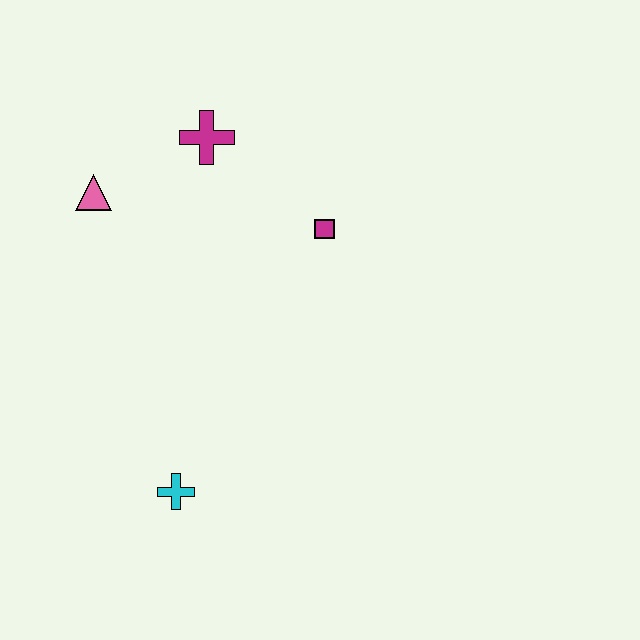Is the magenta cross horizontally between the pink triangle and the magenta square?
Yes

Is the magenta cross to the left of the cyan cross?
No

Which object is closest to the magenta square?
The magenta cross is closest to the magenta square.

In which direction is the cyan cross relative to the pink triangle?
The cyan cross is below the pink triangle.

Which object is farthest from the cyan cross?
The magenta cross is farthest from the cyan cross.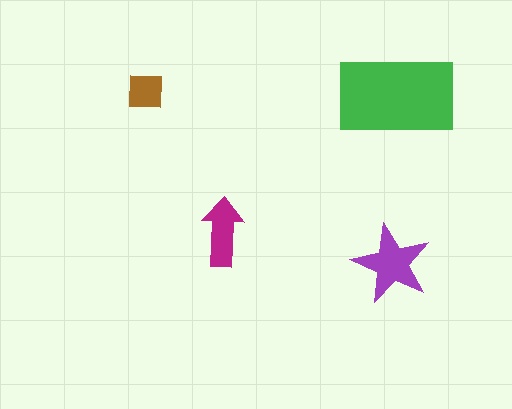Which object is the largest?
The green rectangle.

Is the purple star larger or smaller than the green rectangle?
Smaller.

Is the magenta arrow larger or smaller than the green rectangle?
Smaller.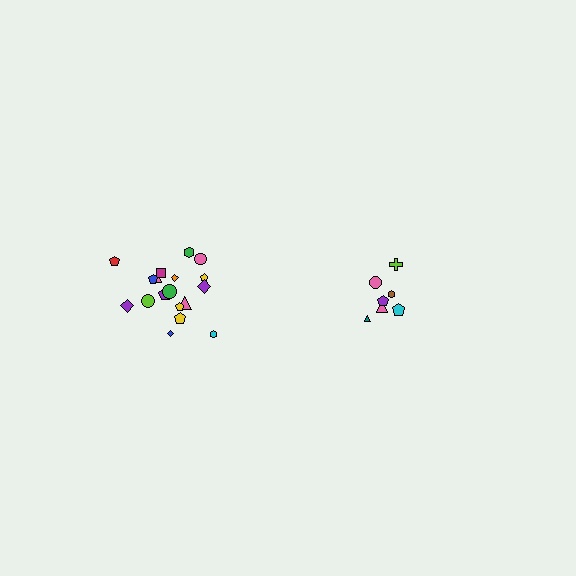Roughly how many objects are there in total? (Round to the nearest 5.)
Roughly 25 objects in total.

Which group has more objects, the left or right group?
The left group.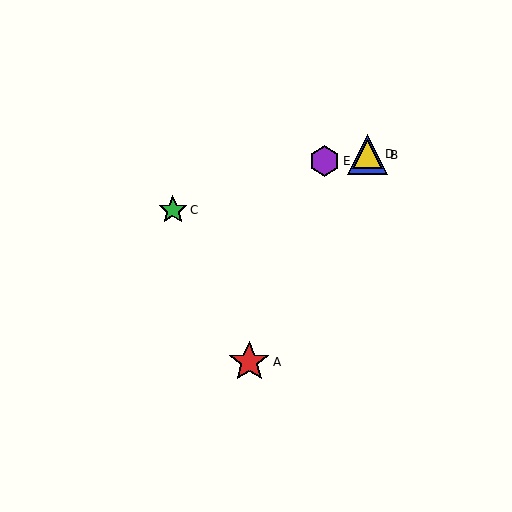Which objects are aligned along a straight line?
Objects A, B, D are aligned along a straight line.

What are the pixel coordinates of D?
Object D is at (368, 154).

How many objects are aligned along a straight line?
3 objects (A, B, D) are aligned along a straight line.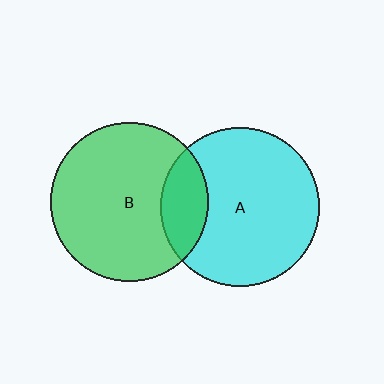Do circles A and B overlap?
Yes.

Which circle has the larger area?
Circle A (cyan).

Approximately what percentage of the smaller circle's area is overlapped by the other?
Approximately 20%.